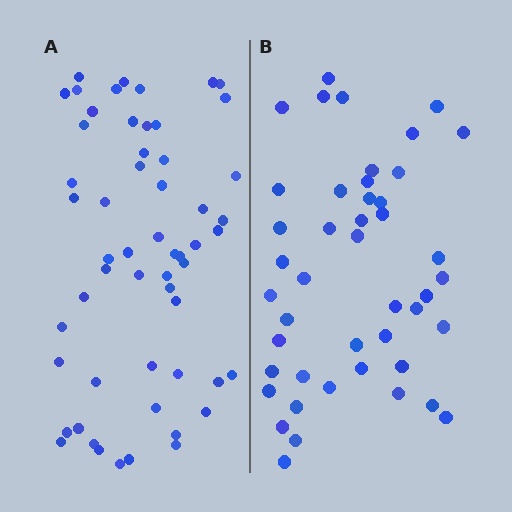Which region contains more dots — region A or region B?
Region A (the left region) has more dots.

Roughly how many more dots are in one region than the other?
Region A has roughly 12 or so more dots than region B.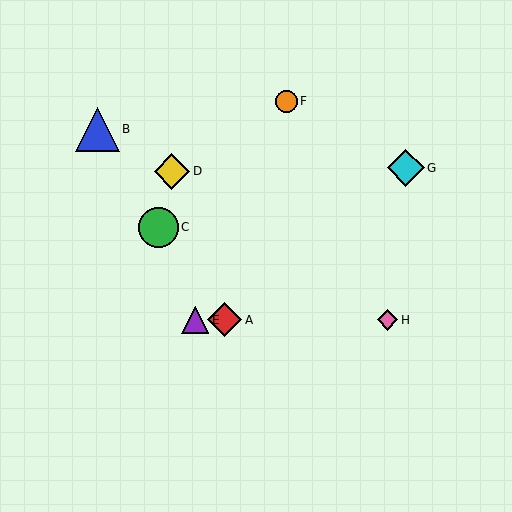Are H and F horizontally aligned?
No, H is at y≈320 and F is at y≈101.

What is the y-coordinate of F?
Object F is at y≈101.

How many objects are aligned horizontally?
3 objects (A, E, H) are aligned horizontally.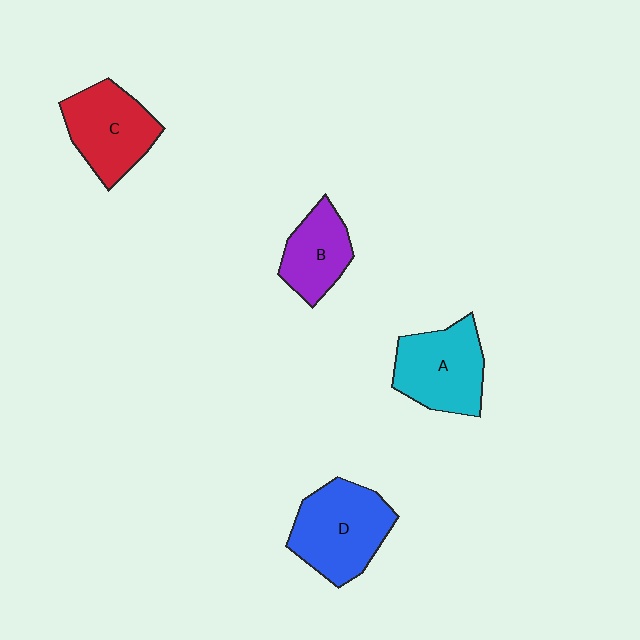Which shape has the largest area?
Shape D (blue).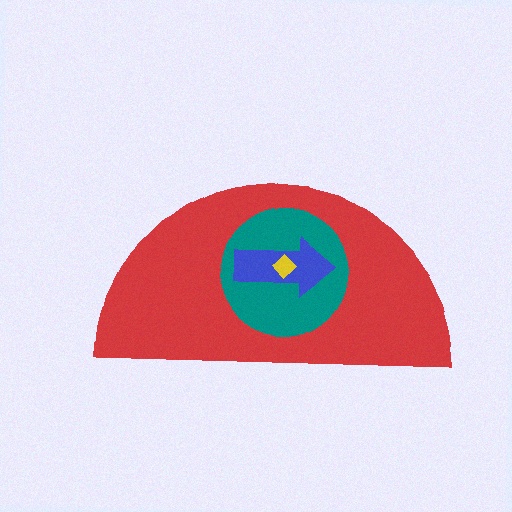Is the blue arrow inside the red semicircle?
Yes.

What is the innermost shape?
The yellow diamond.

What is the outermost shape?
The red semicircle.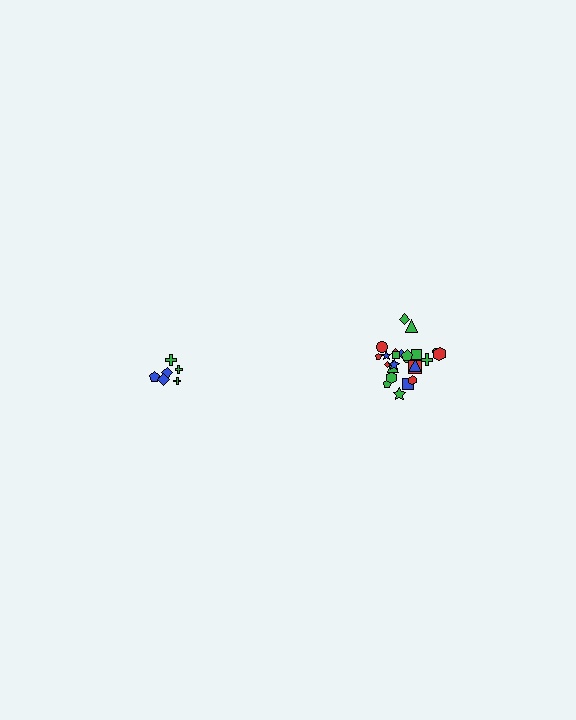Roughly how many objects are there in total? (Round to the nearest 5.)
Roughly 30 objects in total.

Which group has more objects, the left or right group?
The right group.